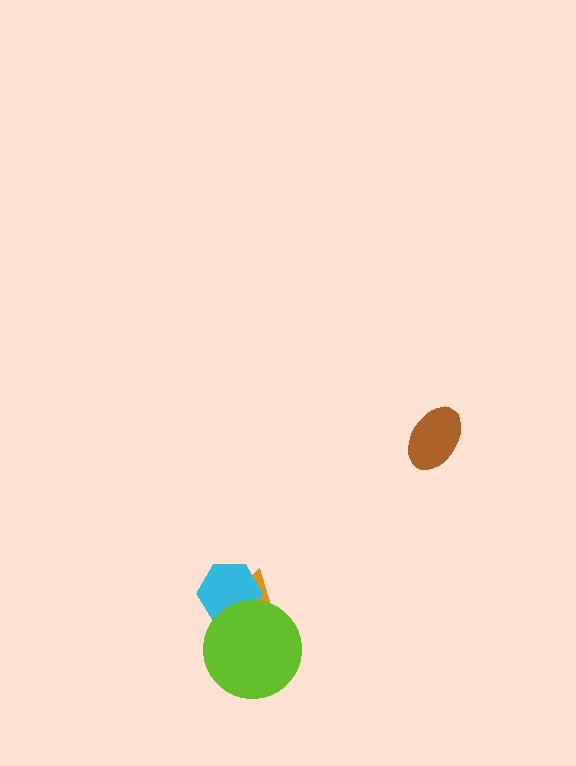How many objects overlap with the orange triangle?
2 objects overlap with the orange triangle.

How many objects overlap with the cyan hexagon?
2 objects overlap with the cyan hexagon.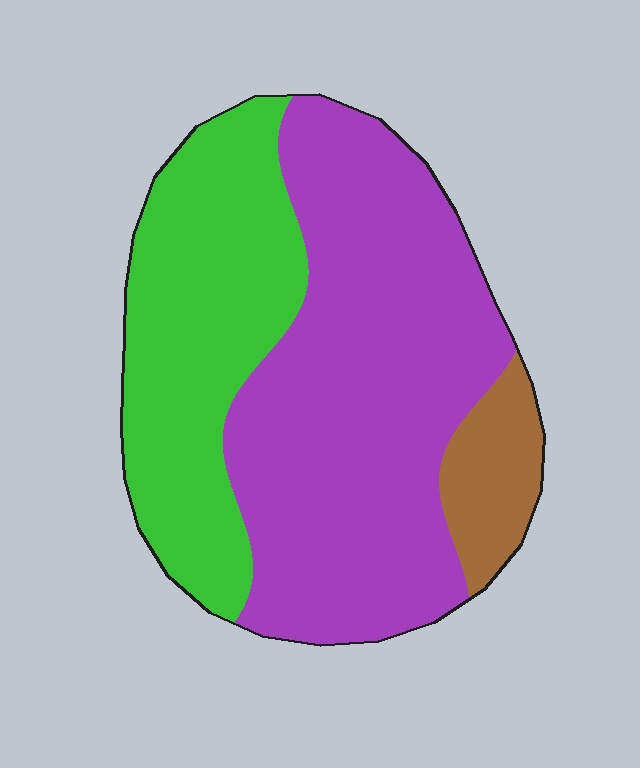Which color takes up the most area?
Purple, at roughly 55%.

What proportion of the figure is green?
Green covers roughly 35% of the figure.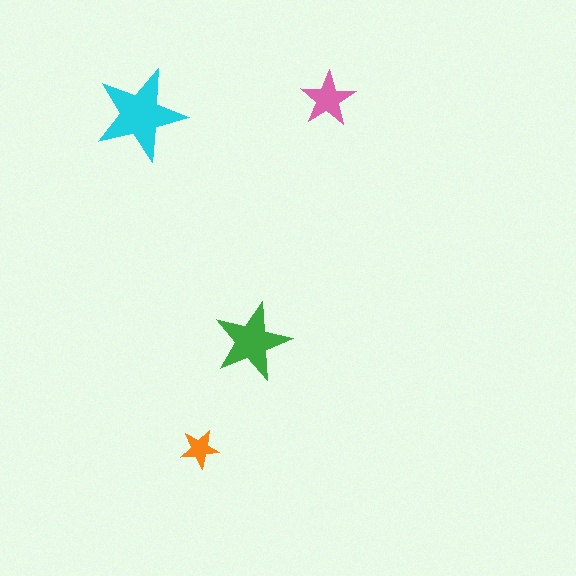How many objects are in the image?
There are 4 objects in the image.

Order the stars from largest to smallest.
the cyan one, the green one, the pink one, the orange one.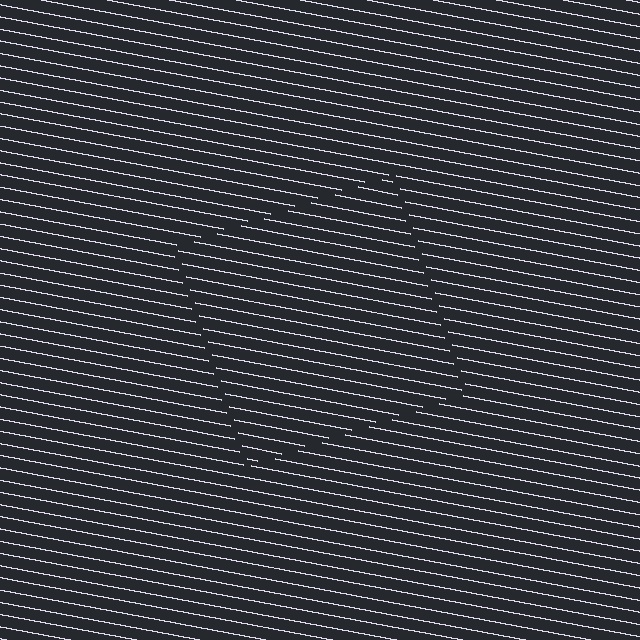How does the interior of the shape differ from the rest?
The interior of the shape contains the same grating, shifted by half a period — the contour is defined by the phase discontinuity where line-ends from the inner and outer gratings abut.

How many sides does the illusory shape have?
4 sides — the line-ends trace a square.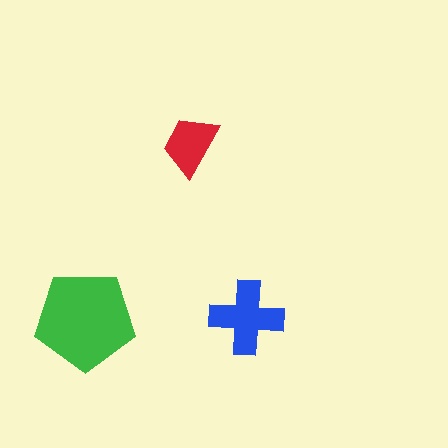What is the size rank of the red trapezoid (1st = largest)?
3rd.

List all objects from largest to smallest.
The green pentagon, the blue cross, the red trapezoid.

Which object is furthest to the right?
The blue cross is rightmost.